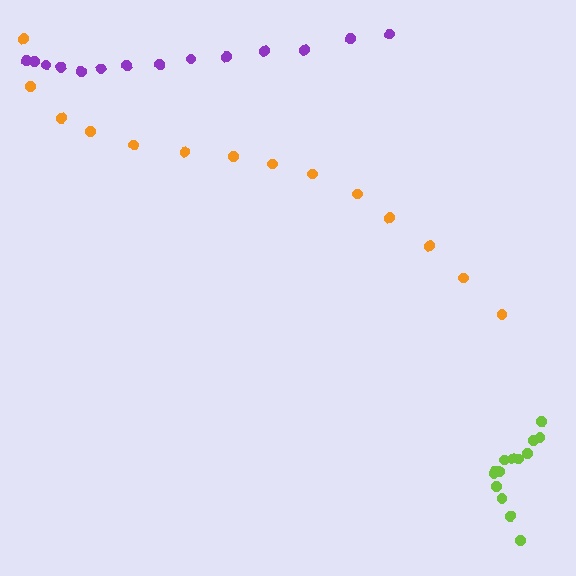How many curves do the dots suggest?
There are 3 distinct paths.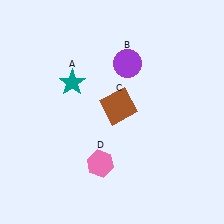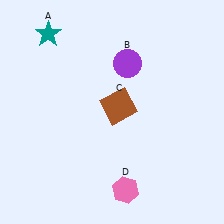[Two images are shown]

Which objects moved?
The objects that moved are: the teal star (A), the pink hexagon (D).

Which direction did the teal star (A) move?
The teal star (A) moved up.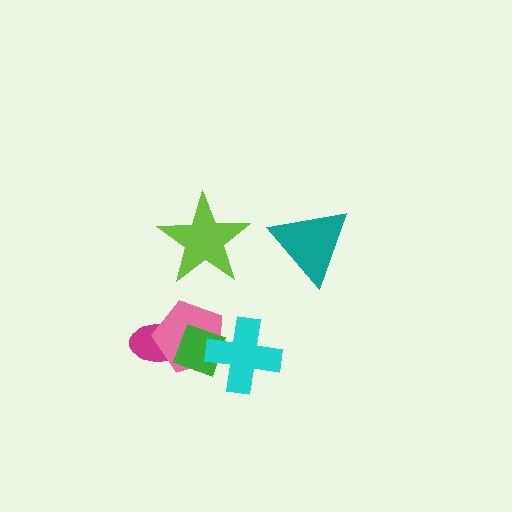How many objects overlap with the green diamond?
3 objects overlap with the green diamond.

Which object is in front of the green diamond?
The cyan cross is in front of the green diamond.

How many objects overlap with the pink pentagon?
3 objects overlap with the pink pentagon.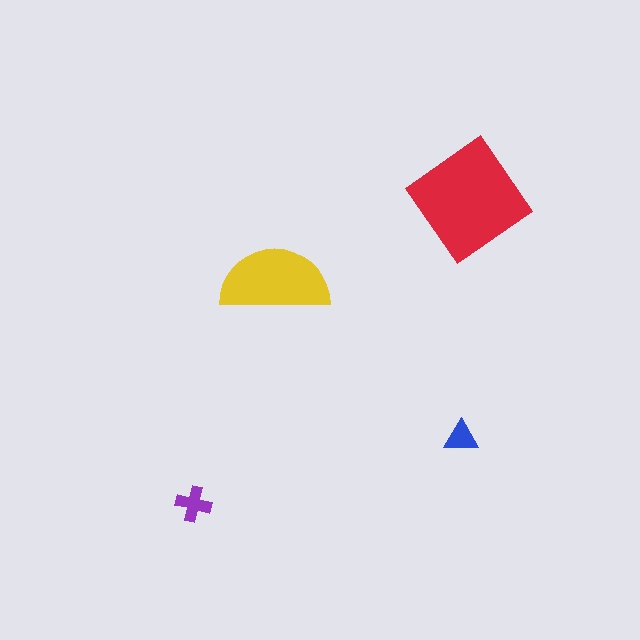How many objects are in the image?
There are 4 objects in the image.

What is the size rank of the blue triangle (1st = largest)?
4th.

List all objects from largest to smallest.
The red diamond, the yellow semicircle, the purple cross, the blue triangle.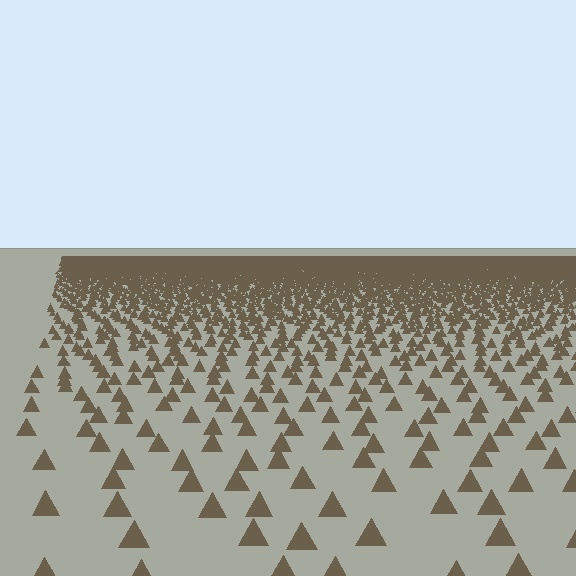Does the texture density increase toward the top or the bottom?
Density increases toward the top.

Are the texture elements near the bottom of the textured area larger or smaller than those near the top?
Larger. Near the bottom, elements are closer to the viewer and appear at a bigger on-screen size.